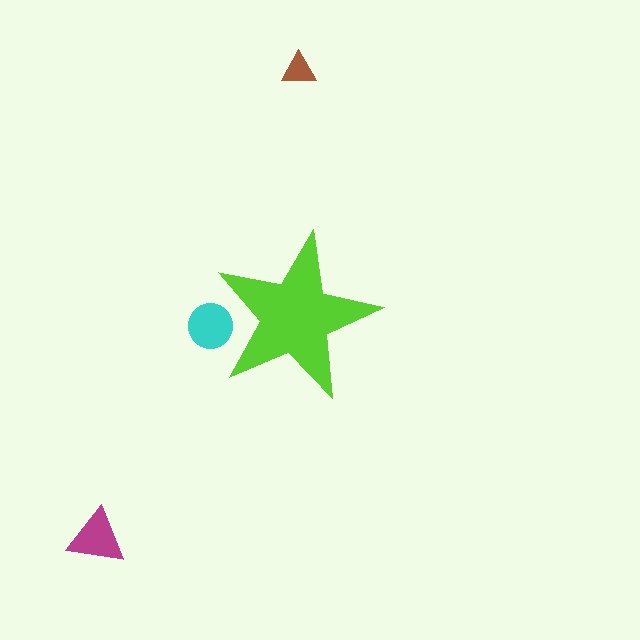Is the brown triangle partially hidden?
No, the brown triangle is fully visible.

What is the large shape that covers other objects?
A lime star.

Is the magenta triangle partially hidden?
No, the magenta triangle is fully visible.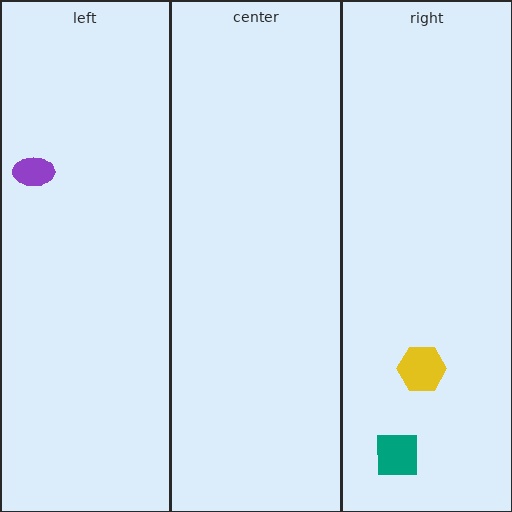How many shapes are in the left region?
1.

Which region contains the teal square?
The right region.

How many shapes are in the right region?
2.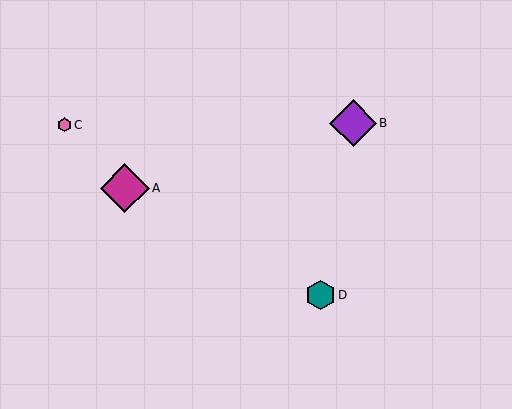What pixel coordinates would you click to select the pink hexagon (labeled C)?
Click at (65, 125) to select the pink hexagon C.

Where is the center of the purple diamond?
The center of the purple diamond is at (353, 123).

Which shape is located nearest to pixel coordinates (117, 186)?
The magenta diamond (labeled A) at (125, 188) is nearest to that location.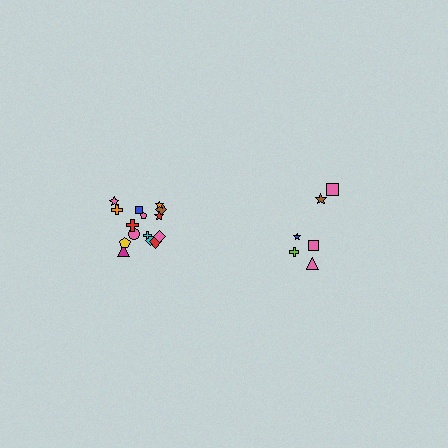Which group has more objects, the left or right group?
The left group.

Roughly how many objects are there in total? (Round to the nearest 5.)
Roughly 20 objects in total.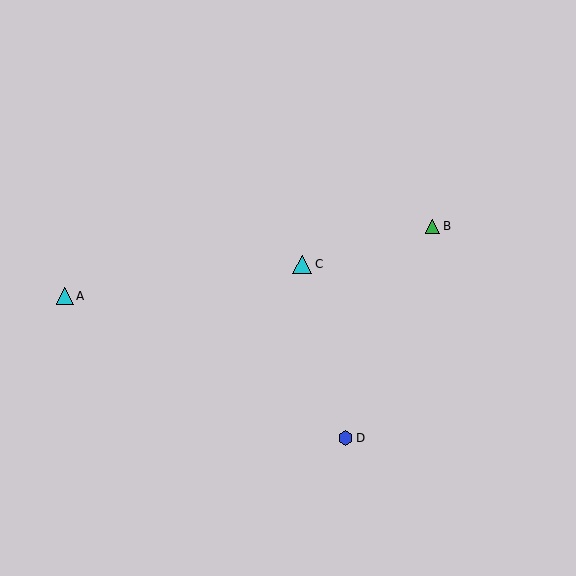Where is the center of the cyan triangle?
The center of the cyan triangle is at (302, 264).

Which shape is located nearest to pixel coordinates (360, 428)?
The blue hexagon (labeled D) at (346, 438) is nearest to that location.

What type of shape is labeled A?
Shape A is a cyan triangle.